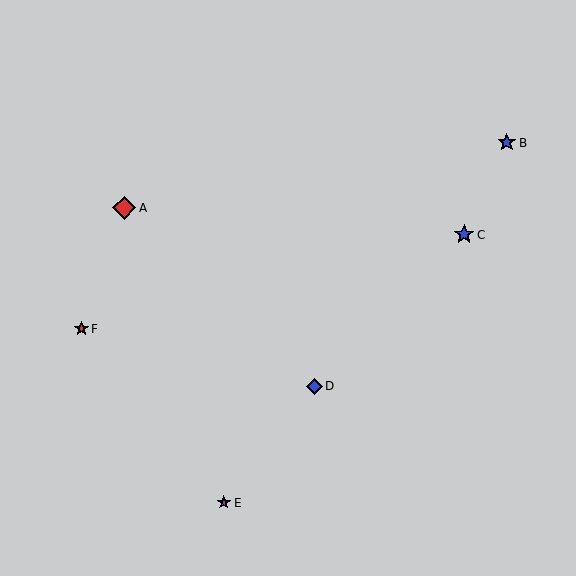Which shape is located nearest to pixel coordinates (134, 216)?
The red diamond (labeled A) at (124, 208) is nearest to that location.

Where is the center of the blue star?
The center of the blue star is at (507, 143).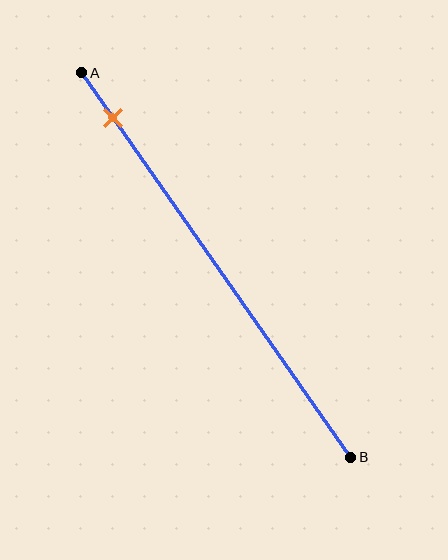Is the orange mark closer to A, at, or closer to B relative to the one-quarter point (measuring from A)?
The orange mark is closer to point A than the one-quarter point of segment AB.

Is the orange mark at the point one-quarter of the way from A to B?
No, the mark is at about 10% from A, not at the 25% one-quarter point.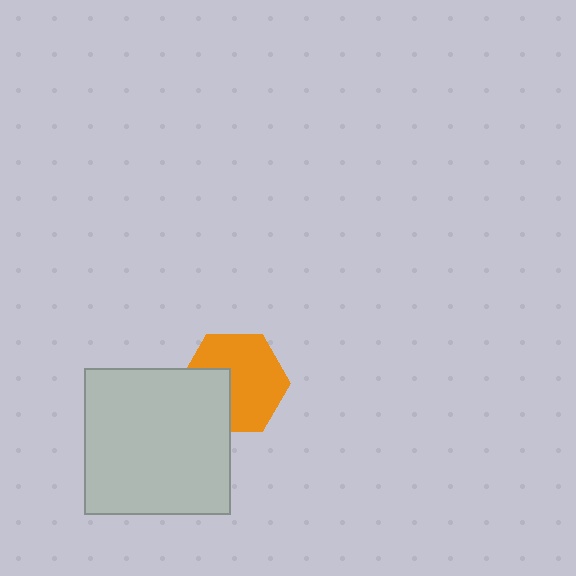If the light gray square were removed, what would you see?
You would see the complete orange hexagon.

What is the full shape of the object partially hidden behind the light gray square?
The partially hidden object is an orange hexagon.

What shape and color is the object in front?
The object in front is a light gray square.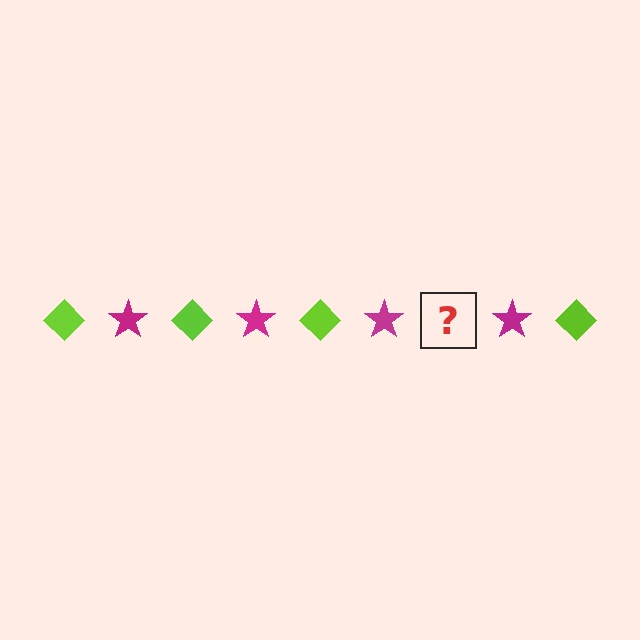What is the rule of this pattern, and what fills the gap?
The rule is that the pattern alternates between lime diamond and magenta star. The gap should be filled with a lime diamond.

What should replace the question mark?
The question mark should be replaced with a lime diamond.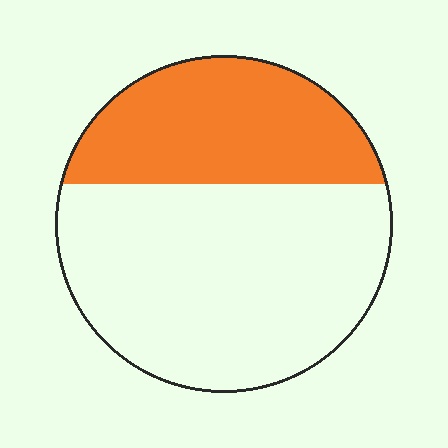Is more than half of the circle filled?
No.